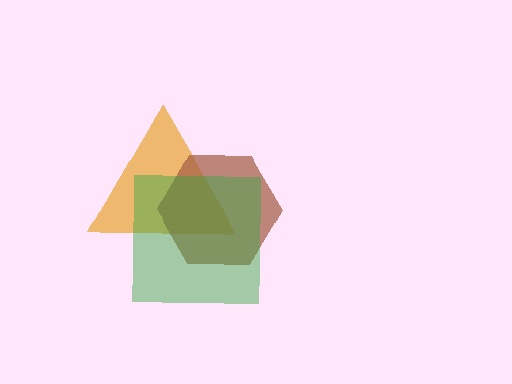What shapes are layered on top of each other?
The layered shapes are: an orange triangle, a brown hexagon, a green square.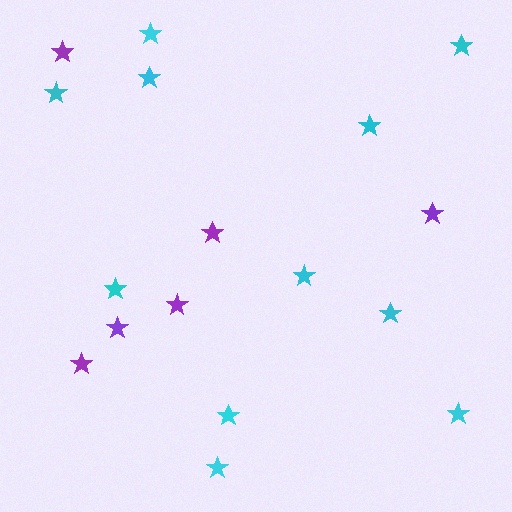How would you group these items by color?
There are 2 groups: one group of purple stars (6) and one group of cyan stars (11).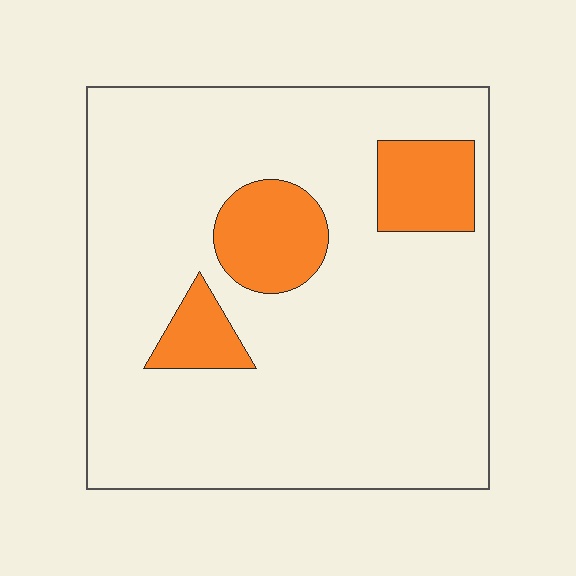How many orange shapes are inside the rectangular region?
3.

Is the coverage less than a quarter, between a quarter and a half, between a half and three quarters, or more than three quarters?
Less than a quarter.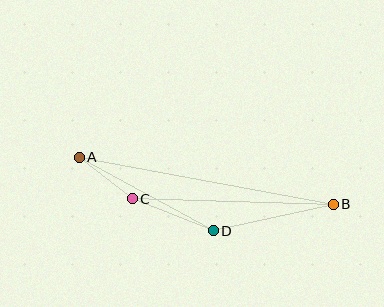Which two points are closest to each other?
Points A and C are closest to each other.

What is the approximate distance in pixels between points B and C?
The distance between B and C is approximately 201 pixels.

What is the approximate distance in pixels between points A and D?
The distance between A and D is approximately 153 pixels.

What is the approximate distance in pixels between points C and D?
The distance between C and D is approximately 87 pixels.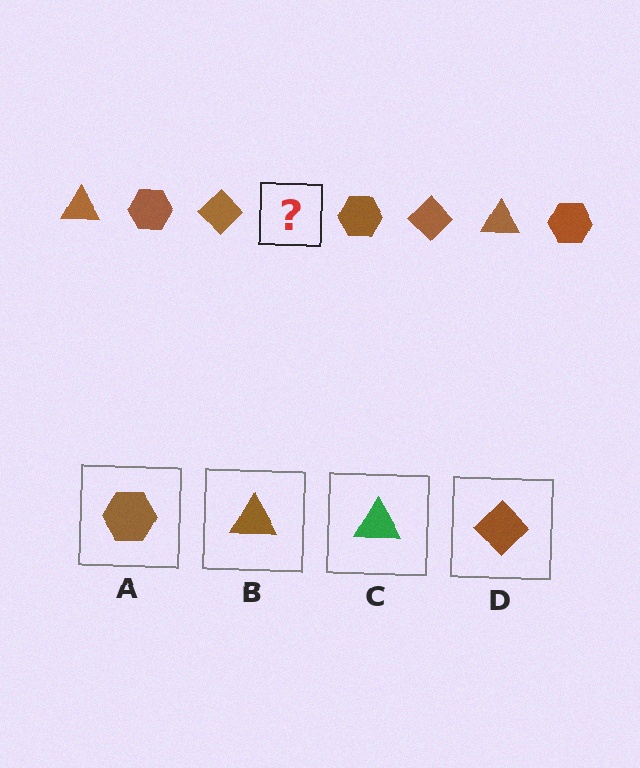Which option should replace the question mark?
Option B.